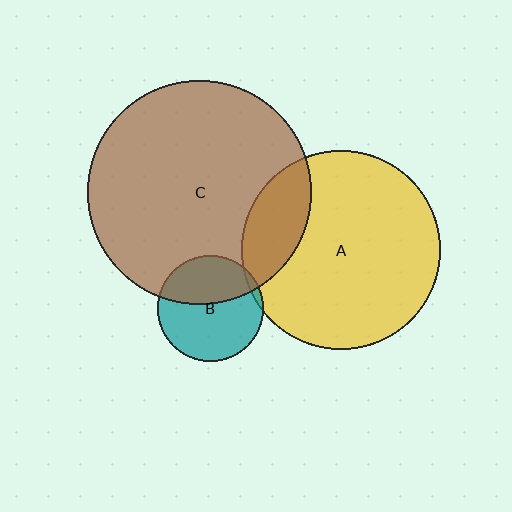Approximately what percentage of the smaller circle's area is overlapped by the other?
Approximately 20%.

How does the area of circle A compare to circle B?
Approximately 3.5 times.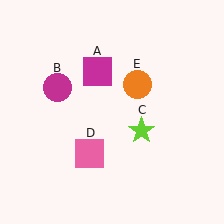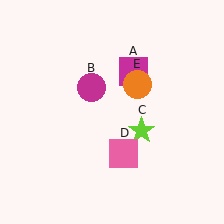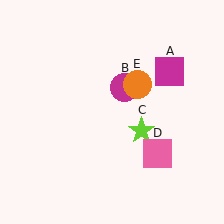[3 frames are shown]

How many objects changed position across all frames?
3 objects changed position: magenta square (object A), magenta circle (object B), pink square (object D).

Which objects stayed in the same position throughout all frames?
Lime star (object C) and orange circle (object E) remained stationary.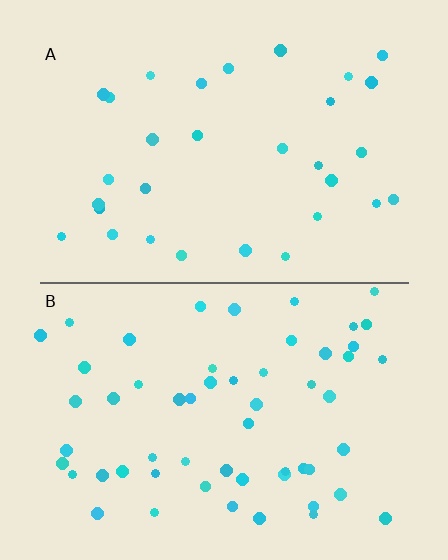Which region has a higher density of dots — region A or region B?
B (the bottom).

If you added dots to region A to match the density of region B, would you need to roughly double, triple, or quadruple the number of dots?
Approximately double.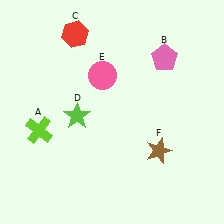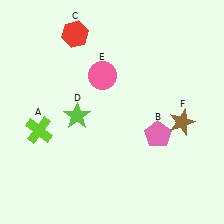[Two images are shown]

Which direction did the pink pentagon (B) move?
The pink pentagon (B) moved down.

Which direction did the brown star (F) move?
The brown star (F) moved up.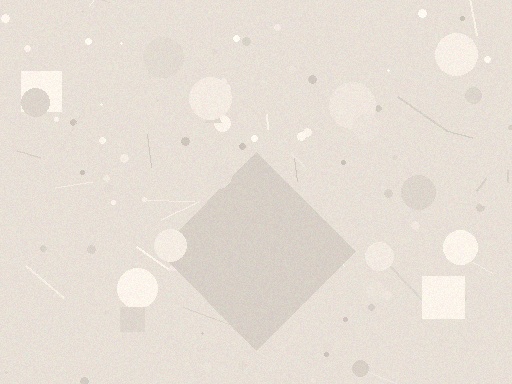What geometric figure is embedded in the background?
A diamond is embedded in the background.